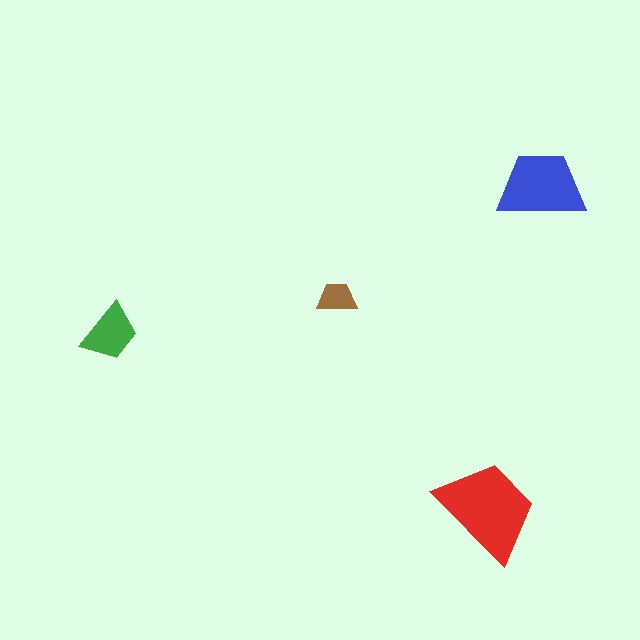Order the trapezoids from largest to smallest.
the red one, the blue one, the green one, the brown one.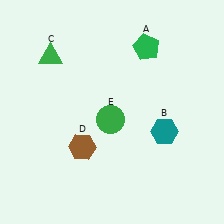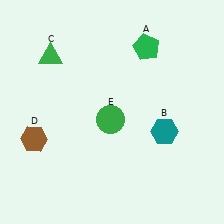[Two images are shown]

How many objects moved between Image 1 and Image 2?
1 object moved between the two images.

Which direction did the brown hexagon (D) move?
The brown hexagon (D) moved left.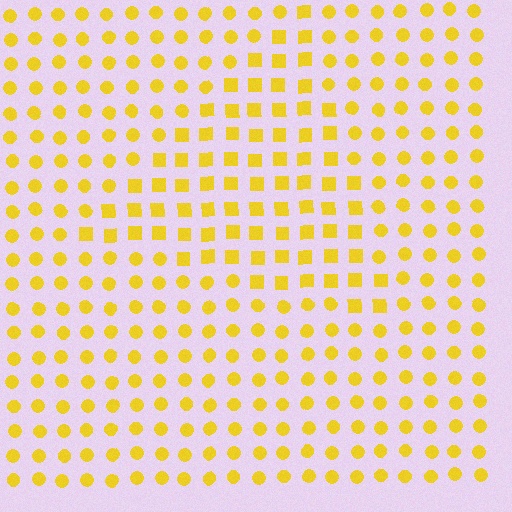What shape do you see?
I see a triangle.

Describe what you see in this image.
The image is filled with small yellow elements arranged in a uniform grid. A triangle-shaped region contains squares, while the surrounding area contains circles. The boundary is defined purely by the change in element shape.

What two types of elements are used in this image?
The image uses squares inside the triangle region and circles outside it.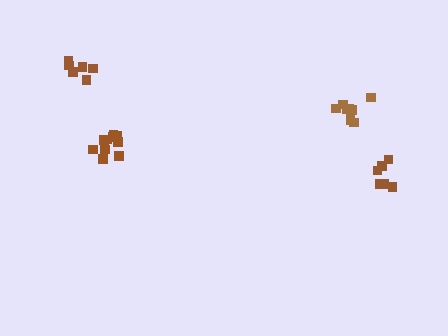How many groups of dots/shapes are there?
There are 4 groups.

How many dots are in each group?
Group 1: 6 dots, Group 2: 11 dots, Group 3: 6 dots, Group 4: 10 dots (33 total).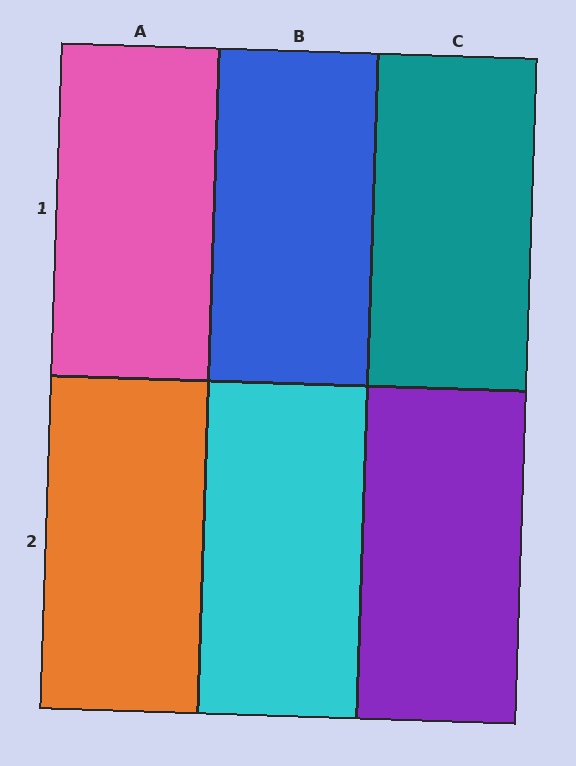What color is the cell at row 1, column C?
Teal.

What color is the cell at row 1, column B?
Blue.